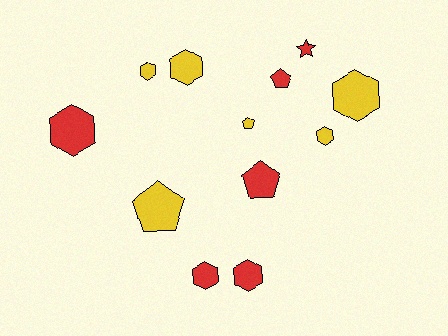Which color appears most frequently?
Yellow, with 6 objects.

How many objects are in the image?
There are 12 objects.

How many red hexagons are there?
There are 3 red hexagons.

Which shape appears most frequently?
Hexagon, with 7 objects.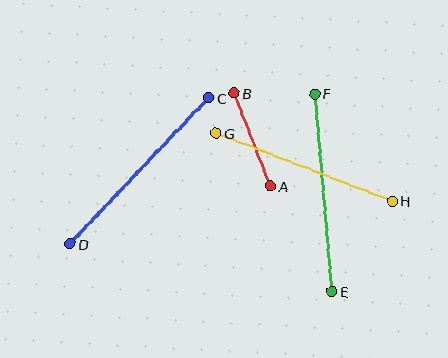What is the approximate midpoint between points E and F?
The midpoint is at approximately (323, 193) pixels.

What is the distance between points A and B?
The distance is approximately 99 pixels.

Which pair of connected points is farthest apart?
Points C and D are farthest apart.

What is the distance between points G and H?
The distance is approximately 189 pixels.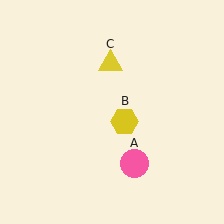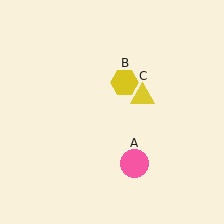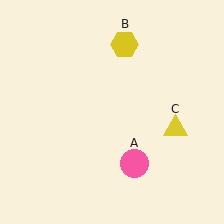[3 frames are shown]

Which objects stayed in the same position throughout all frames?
Pink circle (object A) remained stationary.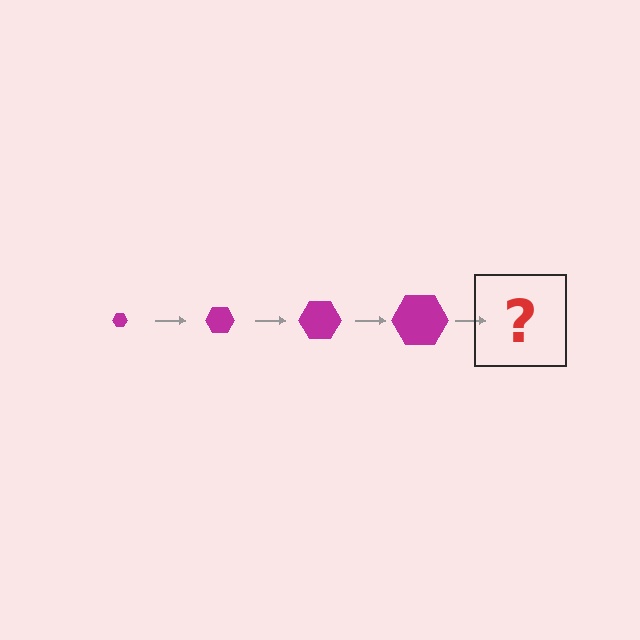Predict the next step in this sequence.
The next step is a magenta hexagon, larger than the previous one.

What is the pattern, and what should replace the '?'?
The pattern is that the hexagon gets progressively larger each step. The '?' should be a magenta hexagon, larger than the previous one.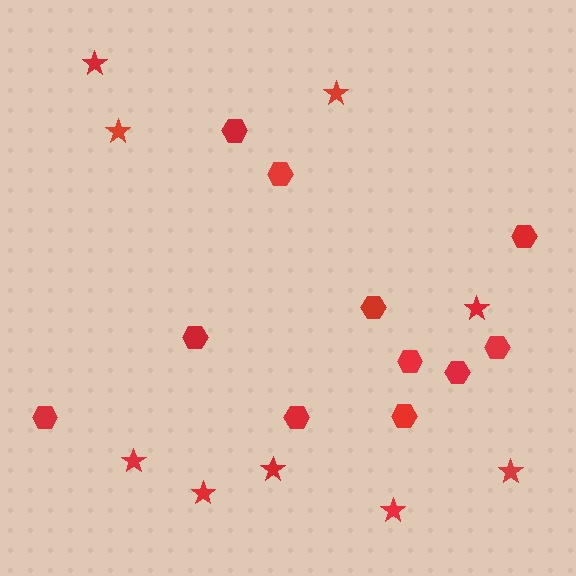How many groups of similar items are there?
There are 2 groups: one group of hexagons (11) and one group of stars (9).